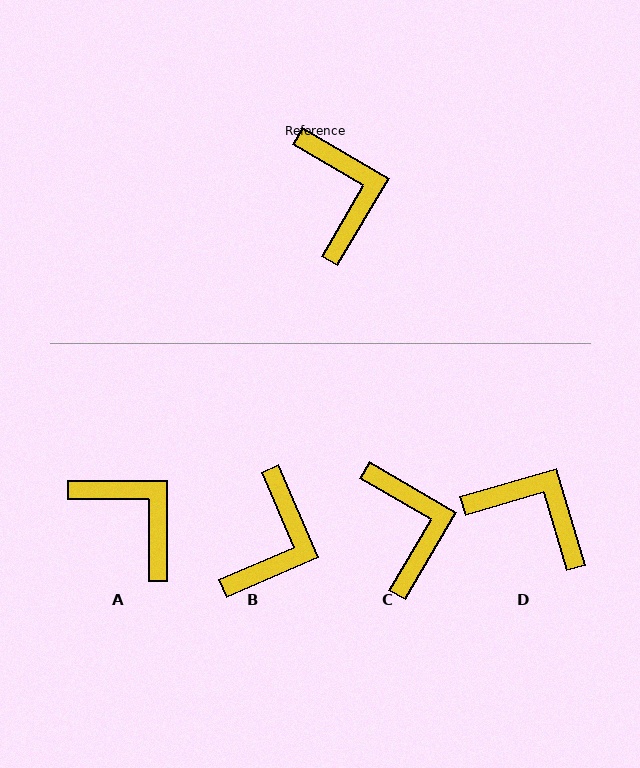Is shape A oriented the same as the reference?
No, it is off by about 30 degrees.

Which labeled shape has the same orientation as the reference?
C.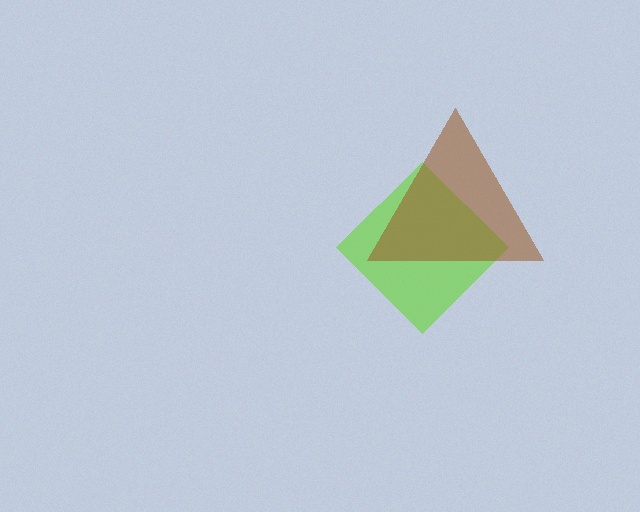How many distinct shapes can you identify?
There are 2 distinct shapes: a lime diamond, a brown triangle.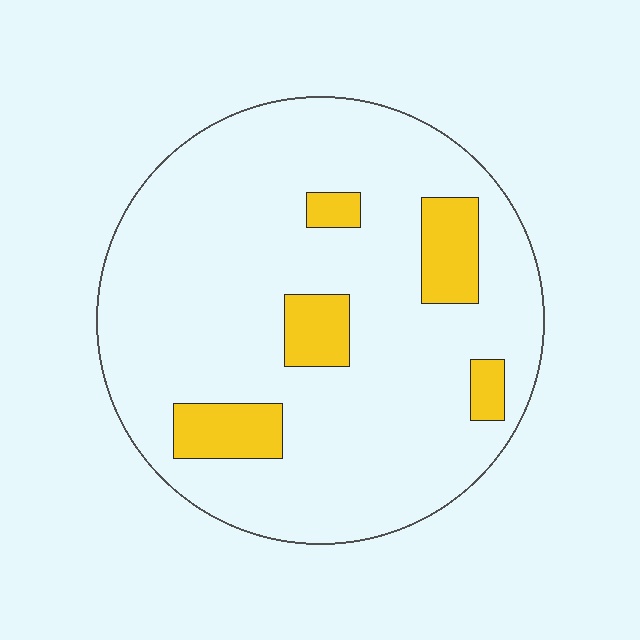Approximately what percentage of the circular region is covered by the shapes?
Approximately 15%.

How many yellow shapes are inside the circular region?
5.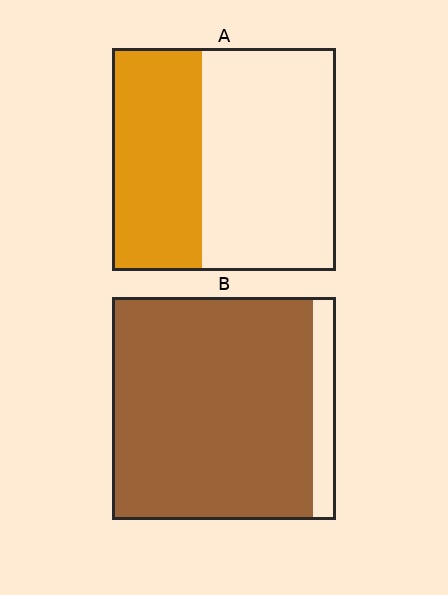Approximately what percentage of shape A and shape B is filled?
A is approximately 40% and B is approximately 90%.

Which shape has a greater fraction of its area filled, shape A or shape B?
Shape B.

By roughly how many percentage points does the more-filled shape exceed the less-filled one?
By roughly 50 percentage points (B over A).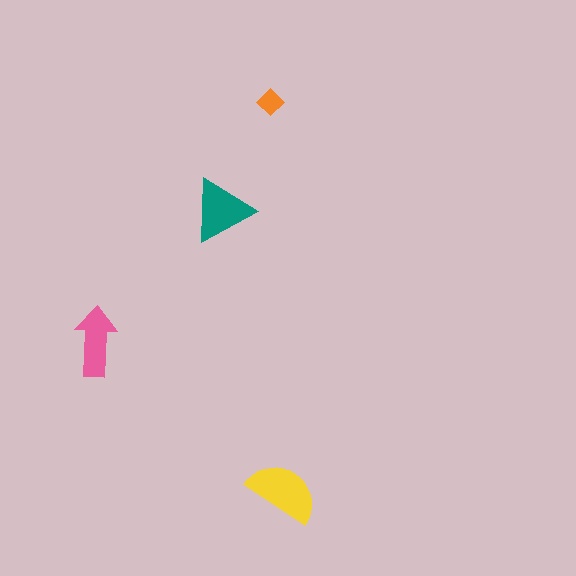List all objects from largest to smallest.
The yellow semicircle, the teal triangle, the pink arrow, the orange diamond.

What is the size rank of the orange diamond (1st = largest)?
4th.